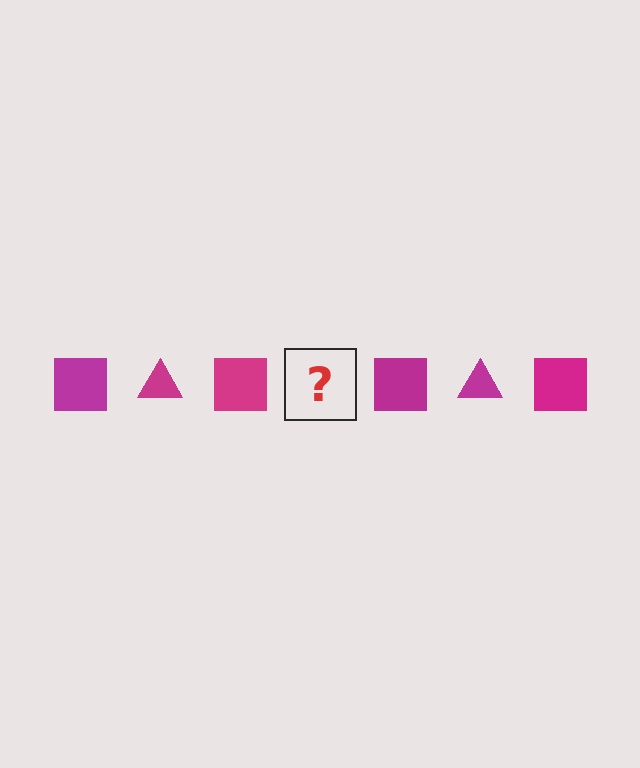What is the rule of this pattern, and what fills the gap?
The rule is that the pattern cycles through square, triangle shapes in magenta. The gap should be filled with a magenta triangle.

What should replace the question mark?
The question mark should be replaced with a magenta triangle.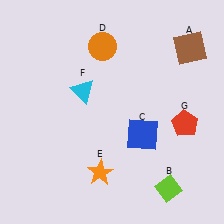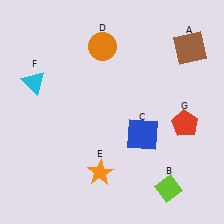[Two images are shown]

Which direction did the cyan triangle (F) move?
The cyan triangle (F) moved left.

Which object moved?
The cyan triangle (F) moved left.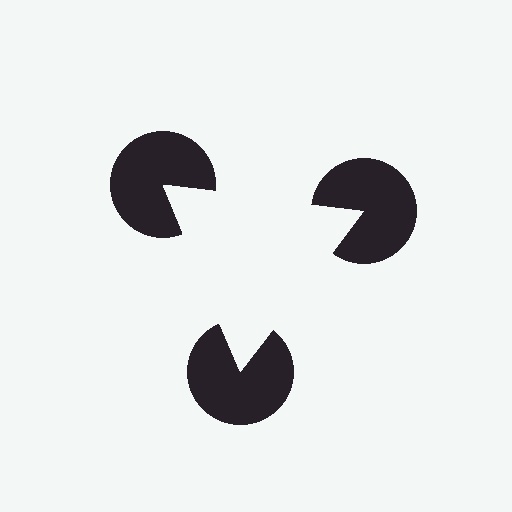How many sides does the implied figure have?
3 sides.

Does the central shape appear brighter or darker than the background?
It typically appears slightly brighter than the background, even though no actual brightness change is drawn.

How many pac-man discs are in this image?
There are 3 — one at each vertex of the illusory triangle.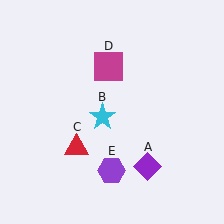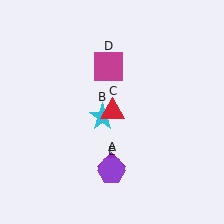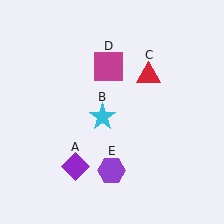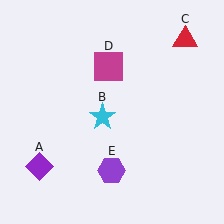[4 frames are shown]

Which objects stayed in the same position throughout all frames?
Cyan star (object B) and magenta square (object D) and purple hexagon (object E) remained stationary.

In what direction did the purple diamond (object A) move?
The purple diamond (object A) moved left.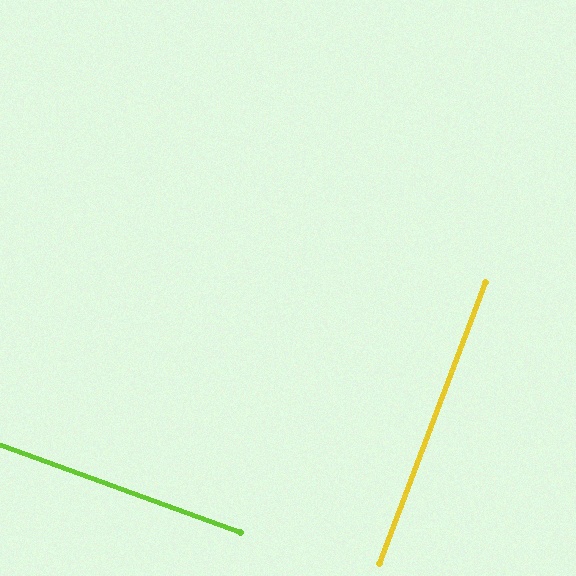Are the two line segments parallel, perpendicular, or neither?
Perpendicular — they meet at approximately 89°.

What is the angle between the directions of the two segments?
Approximately 89 degrees.